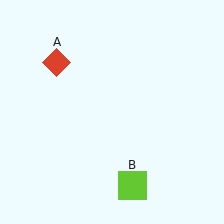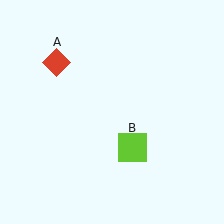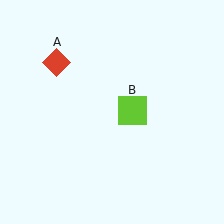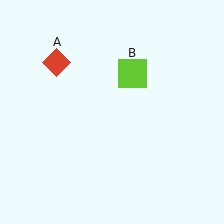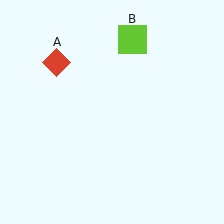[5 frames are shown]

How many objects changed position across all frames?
1 object changed position: lime square (object B).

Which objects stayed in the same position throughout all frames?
Red diamond (object A) remained stationary.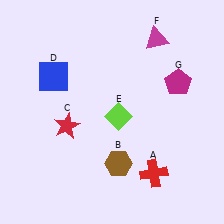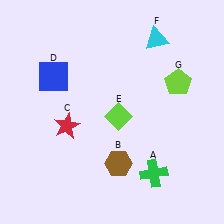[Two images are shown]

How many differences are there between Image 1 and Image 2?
There are 3 differences between the two images.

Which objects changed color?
A changed from red to green. F changed from magenta to cyan. G changed from magenta to lime.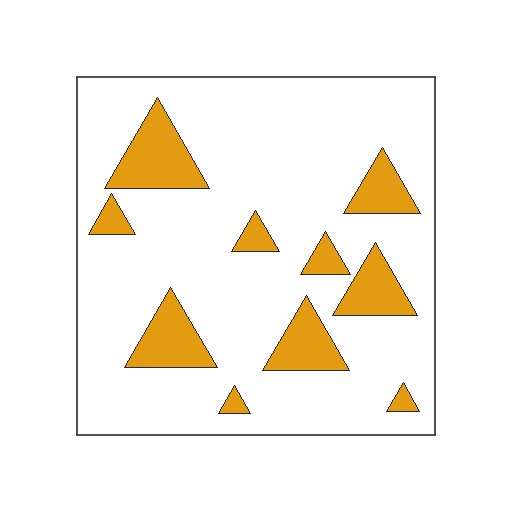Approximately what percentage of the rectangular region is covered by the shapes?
Approximately 15%.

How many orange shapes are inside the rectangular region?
10.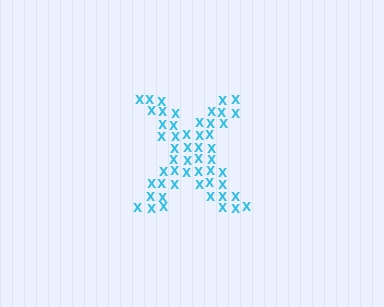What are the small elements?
The small elements are letter X's.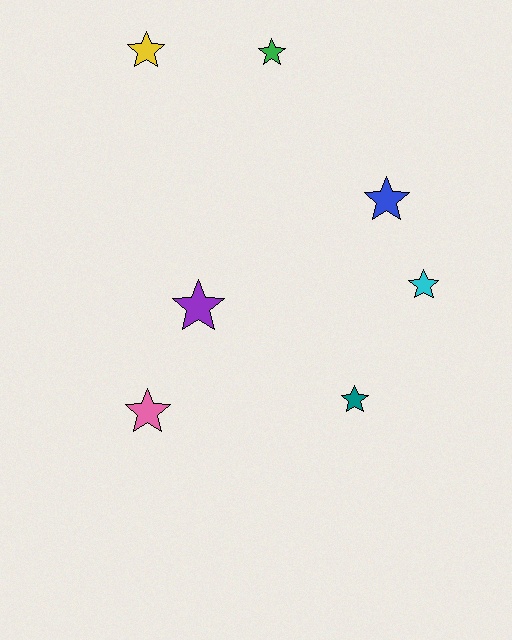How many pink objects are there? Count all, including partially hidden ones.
There is 1 pink object.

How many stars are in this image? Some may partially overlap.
There are 7 stars.